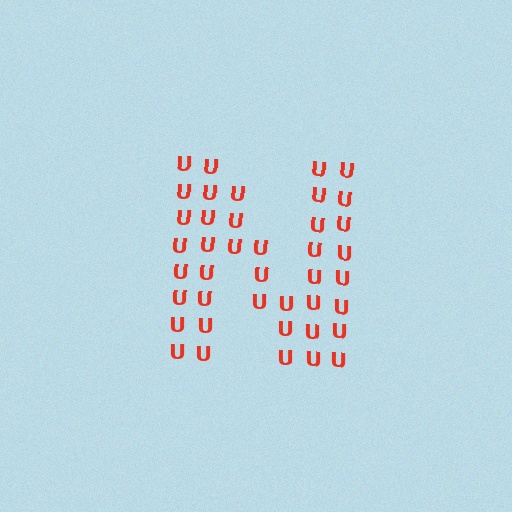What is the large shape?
The large shape is the letter N.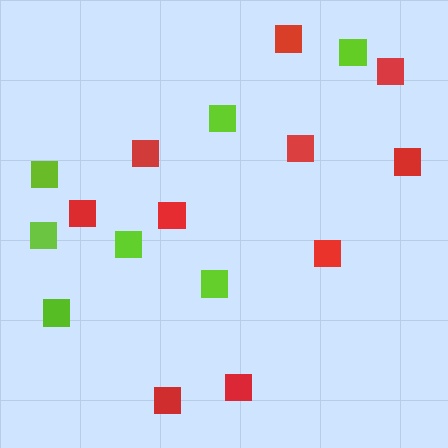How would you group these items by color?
There are 2 groups: one group of lime squares (7) and one group of red squares (10).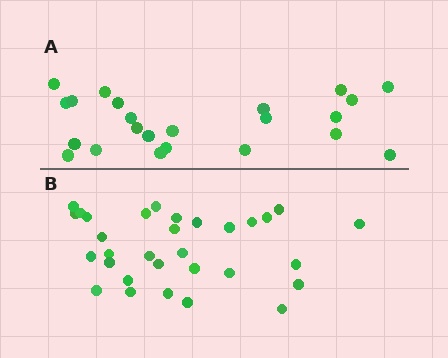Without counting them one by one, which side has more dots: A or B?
Region B (the bottom region) has more dots.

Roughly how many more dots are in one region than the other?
Region B has roughly 8 or so more dots than region A.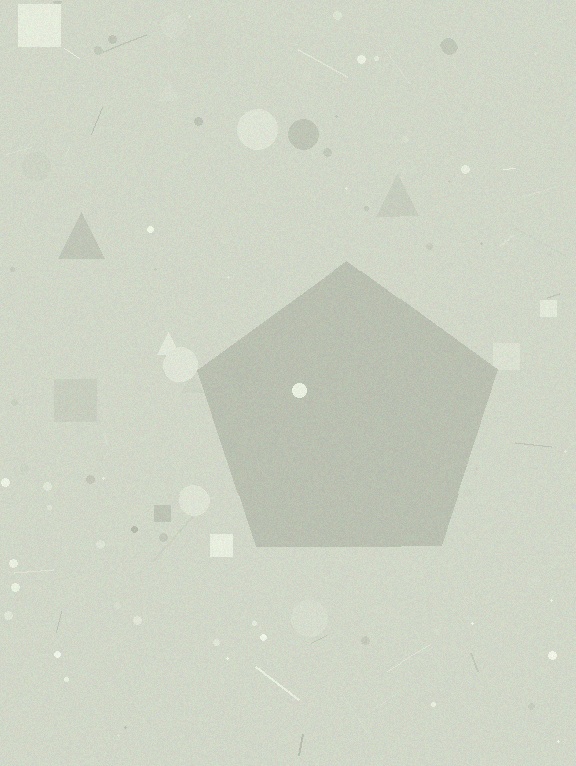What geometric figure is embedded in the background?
A pentagon is embedded in the background.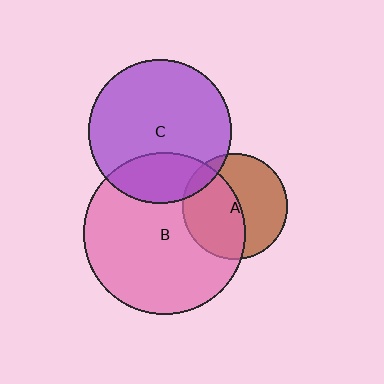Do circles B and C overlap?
Yes.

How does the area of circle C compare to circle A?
Approximately 1.9 times.